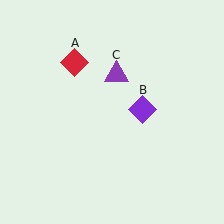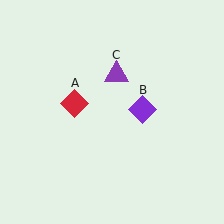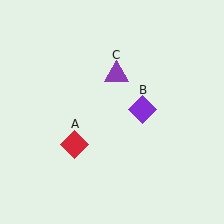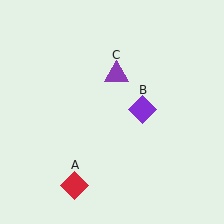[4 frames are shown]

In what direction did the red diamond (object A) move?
The red diamond (object A) moved down.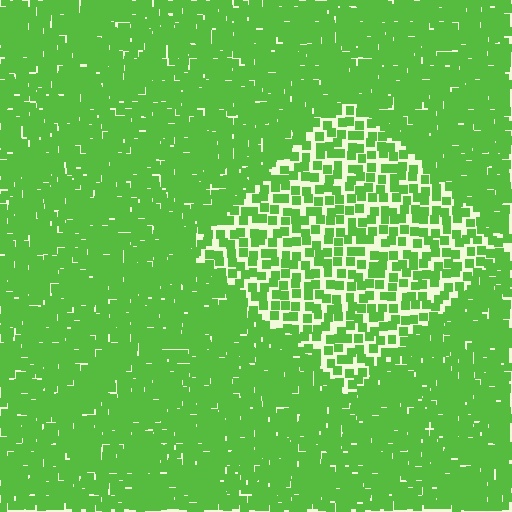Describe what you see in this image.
The image contains small lime elements arranged at two different densities. A diamond-shaped region is visible where the elements are less densely packed than the surrounding area.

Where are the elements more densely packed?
The elements are more densely packed outside the diamond boundary.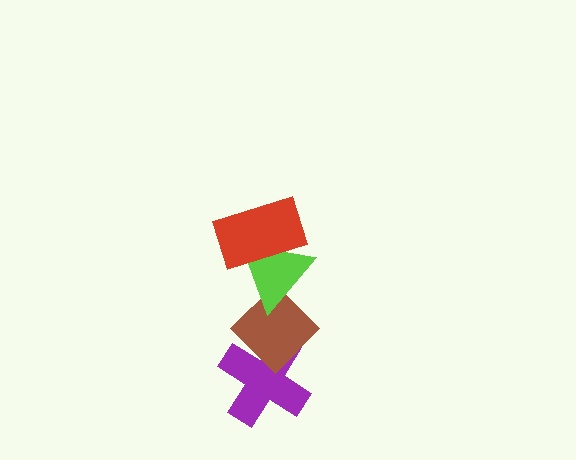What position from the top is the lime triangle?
The lime triangle is 2nd from the top.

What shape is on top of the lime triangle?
The red rectangle is on top of the lime triangle.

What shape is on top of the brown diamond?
The lime triangle is on top of the brown diamond.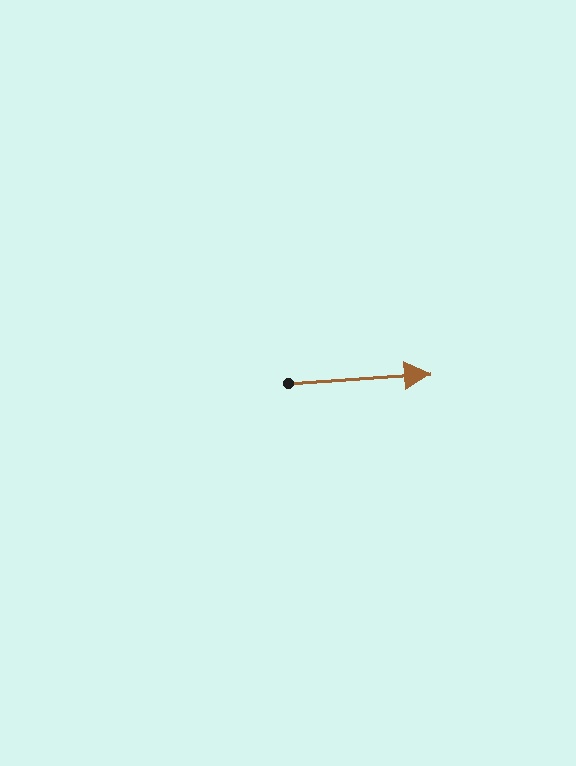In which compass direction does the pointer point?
East.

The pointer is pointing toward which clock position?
Roughly 3 o'clock.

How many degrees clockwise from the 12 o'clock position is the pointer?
Approximately 86 degrees.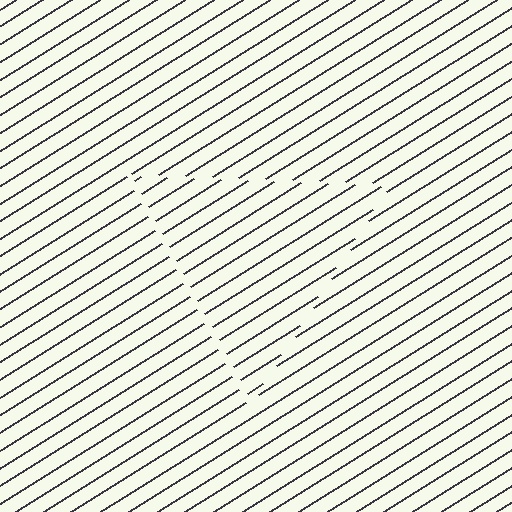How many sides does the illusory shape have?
3 sides — the line-ends trace a triangle.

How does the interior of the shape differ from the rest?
The interior of the shape contains the same grating, shifted by half a period — the contour is defined by the phase discontinuity where line-ends from the inner and outer gratings abut.